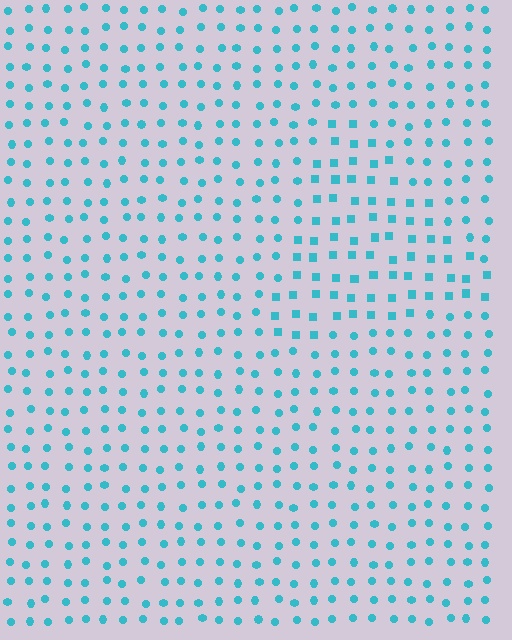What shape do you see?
I see a triangle.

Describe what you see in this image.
The image is filled with small cyan elements arranged in a uniform grid. A triangle-shaped region contains squares, while the surrounding area contains circles. The boundary is defined purely by the change in element shape.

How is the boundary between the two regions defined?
The boundary is defined by a change in element shape: squares inside vs. circles outside. All elements share the same color and spacing.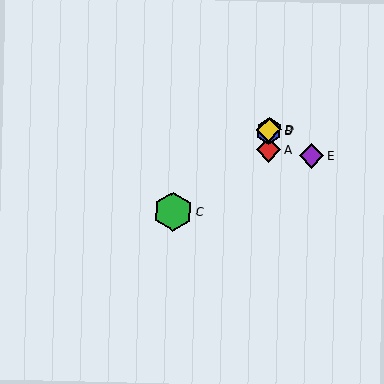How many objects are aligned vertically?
3 objects (A, B, D) are aligned vertically.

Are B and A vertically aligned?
Yes, both are at x≈269.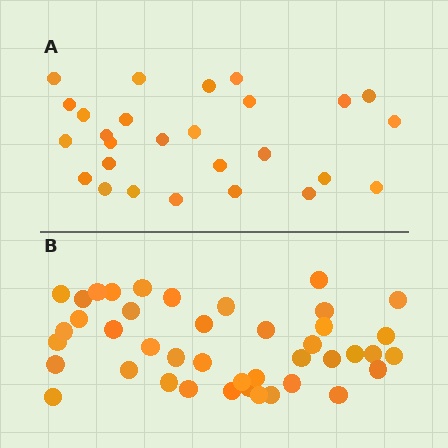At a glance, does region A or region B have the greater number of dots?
Region B (the bottom region) has more dots.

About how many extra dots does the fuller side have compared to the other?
Region B has approximately 15 more dots than region A.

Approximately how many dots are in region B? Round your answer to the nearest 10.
About 40 dots. (The exact count is 42, which rounds to 40.)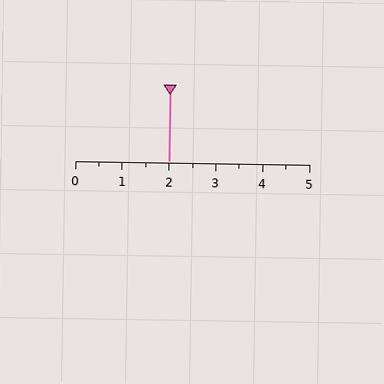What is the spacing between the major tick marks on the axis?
The major ticks are spaced 1 apart.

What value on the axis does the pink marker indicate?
The marker indicates approximately 2.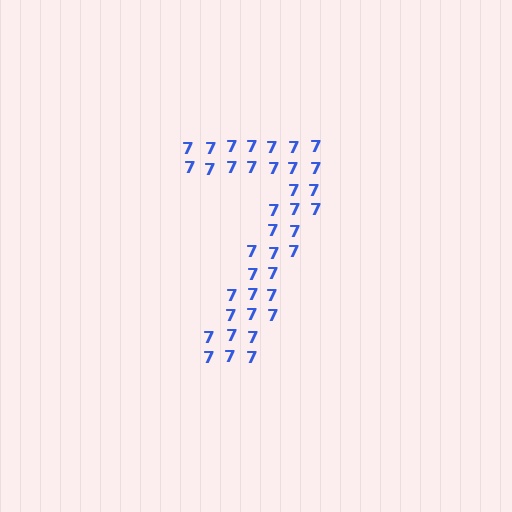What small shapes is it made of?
It is made of small digit 7's.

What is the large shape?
The large shape is the digit 7.